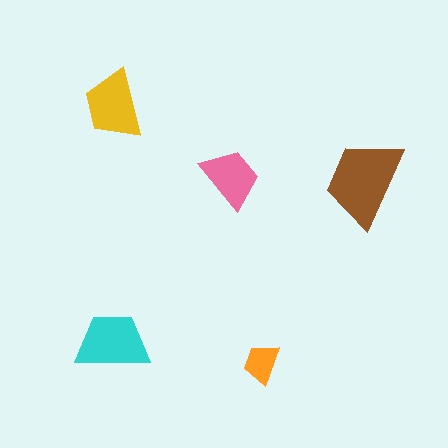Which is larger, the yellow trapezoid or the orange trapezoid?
The yellow one.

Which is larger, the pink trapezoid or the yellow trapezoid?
The yellow one.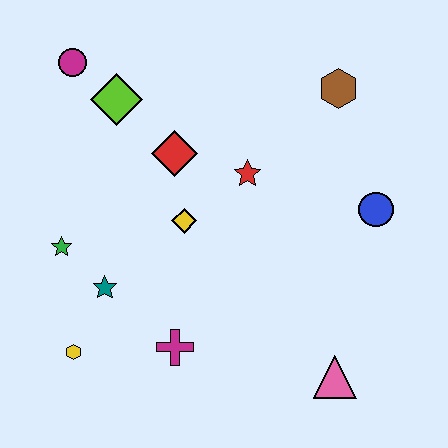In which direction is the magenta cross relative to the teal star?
The magenta cross is to the right of the teal star.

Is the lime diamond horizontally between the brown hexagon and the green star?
Yes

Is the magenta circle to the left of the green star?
No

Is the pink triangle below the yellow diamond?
Yes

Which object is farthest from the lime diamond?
The pink triangle is farthest from the lime diamond.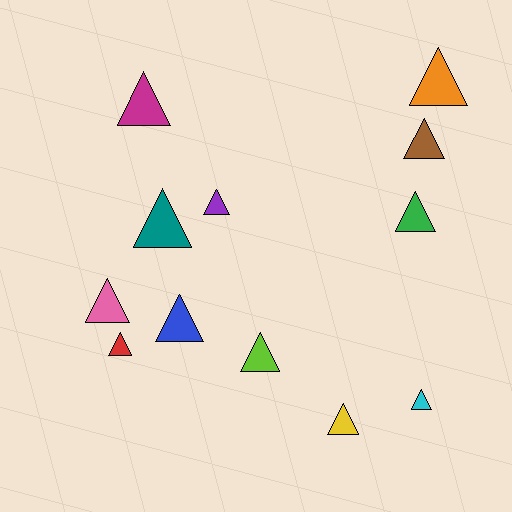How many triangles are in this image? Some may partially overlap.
There are 12 triangles.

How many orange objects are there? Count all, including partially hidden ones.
There is 1 orange object.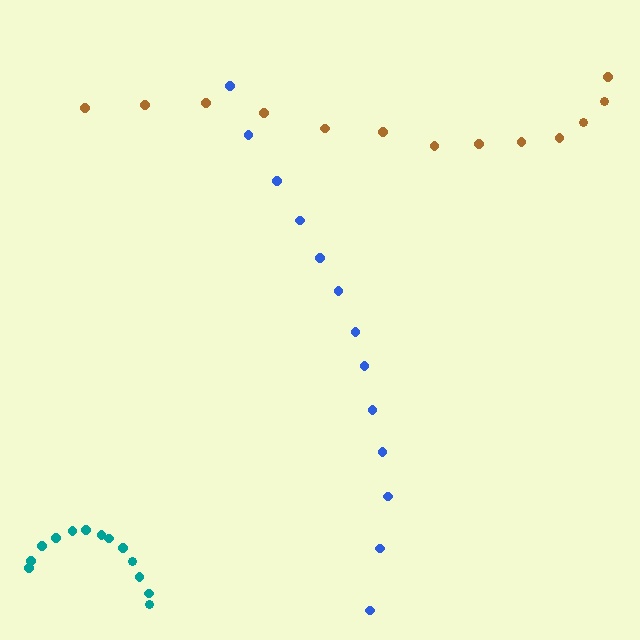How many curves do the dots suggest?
There are 3 distinct paths.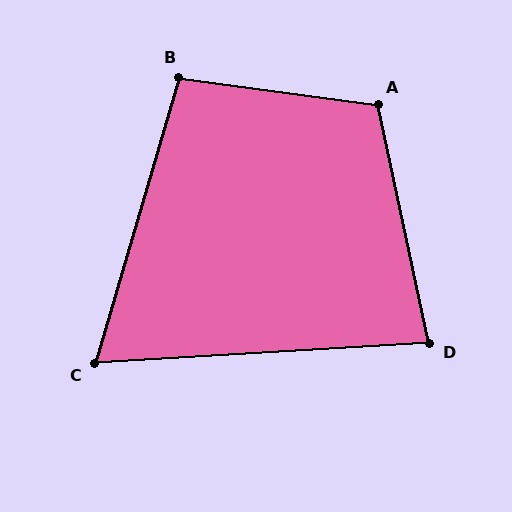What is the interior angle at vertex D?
Approximately 81 degrees (acute).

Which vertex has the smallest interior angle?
C, at approximately 70 degrees.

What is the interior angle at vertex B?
Approximately 99 degrees (obtuse).